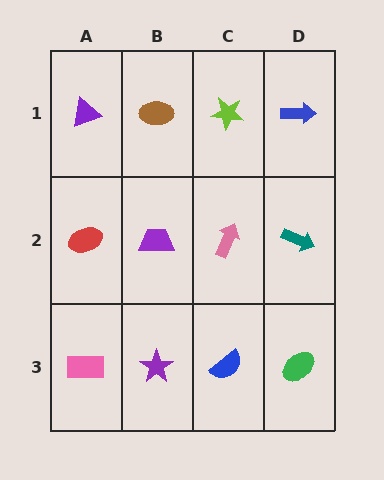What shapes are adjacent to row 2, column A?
A purple triangle (row 1, column A), a pink rectangle (row 3, column A), a purple trapezoid (row 2, column B).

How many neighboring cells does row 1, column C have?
3.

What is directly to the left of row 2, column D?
A pink arrow.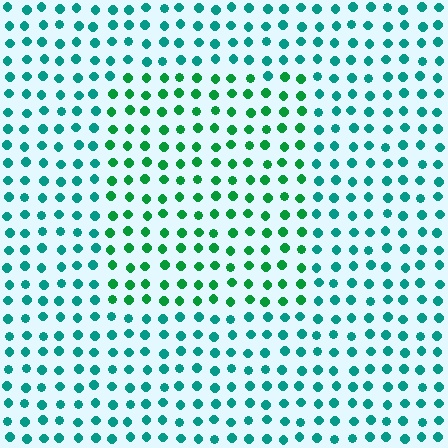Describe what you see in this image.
The image is filled with small teal elements in a uniform arrangement. A rectangle-shaped region is visible where the elements are tinted to a slightly different hue, forming a subtle color boundary.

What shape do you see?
I see a rectangle.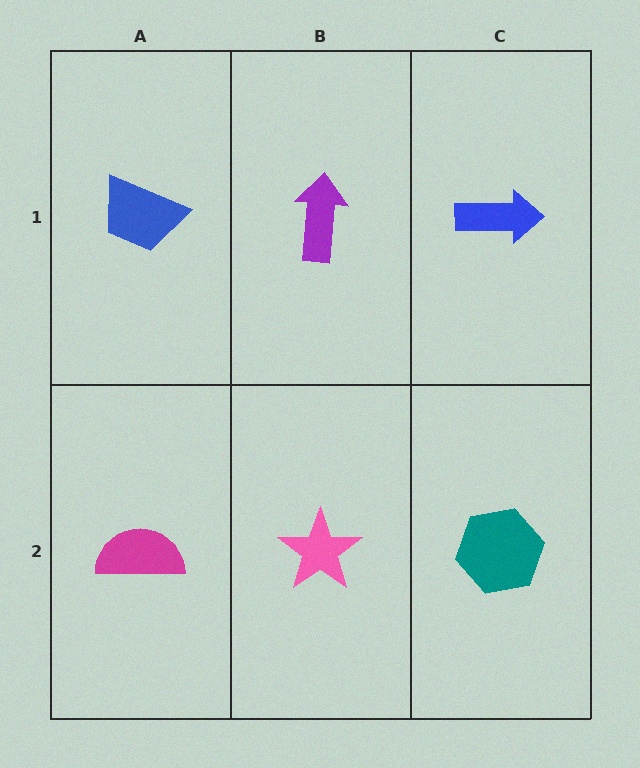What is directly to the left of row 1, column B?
A blue trapezoid.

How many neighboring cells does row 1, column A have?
2.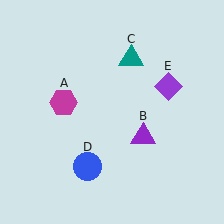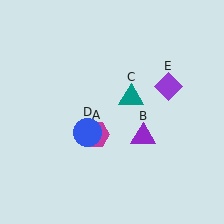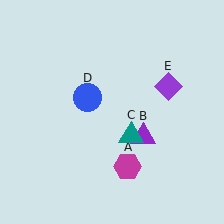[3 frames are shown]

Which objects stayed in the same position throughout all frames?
Purple triangle (object B) and purple diamond (object E) remained stationary.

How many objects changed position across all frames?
3 objects changed position: magenta hexagon (object A), teal triangle (object C), blue circle (object D).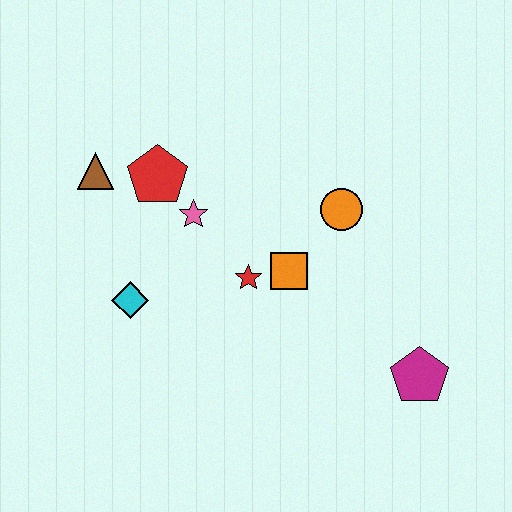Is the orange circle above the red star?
Yes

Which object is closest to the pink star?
The red pentagon is closest to the pink star.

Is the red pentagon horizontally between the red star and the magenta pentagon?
No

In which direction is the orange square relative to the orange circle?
The orange square is below the orange circle.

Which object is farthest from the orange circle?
The brown triangle is farthest from the orange circle.